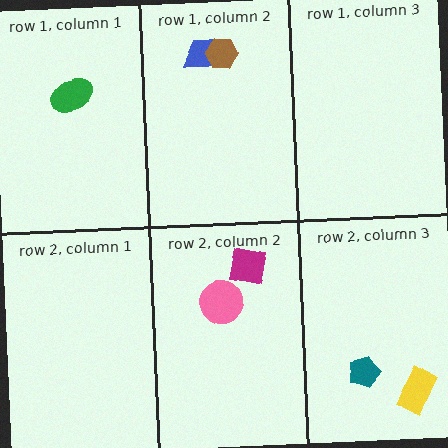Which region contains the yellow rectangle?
The row 2, column 3 region.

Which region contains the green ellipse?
The row 1, column 1 region.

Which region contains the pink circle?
The row 2, column 2 region.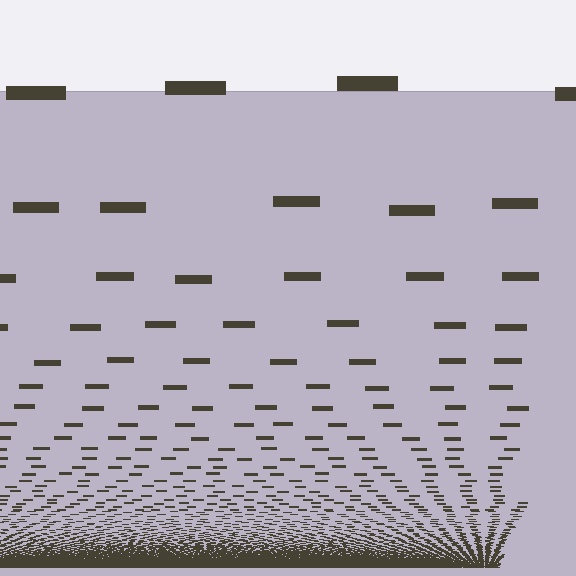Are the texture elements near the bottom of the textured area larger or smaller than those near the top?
Smaller. The gradient is inverted — elements near the bottom are smaller and denser.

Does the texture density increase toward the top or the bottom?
Density increases toward the bottom.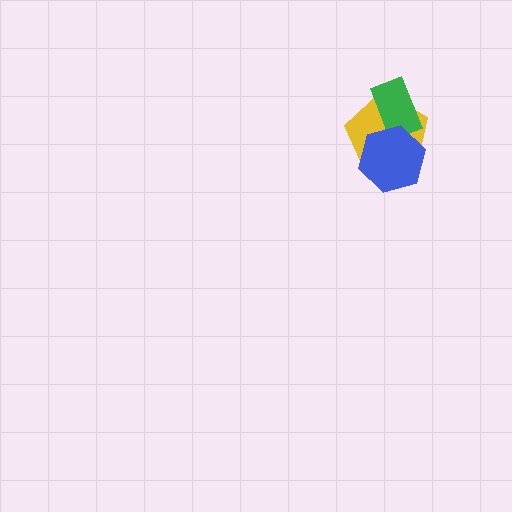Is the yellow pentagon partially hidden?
Yes, it is partially covered by another shape.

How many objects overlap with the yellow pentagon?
2 objects overlap with the yellow pentagon.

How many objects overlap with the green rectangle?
2 objects overlap with the green rectangle.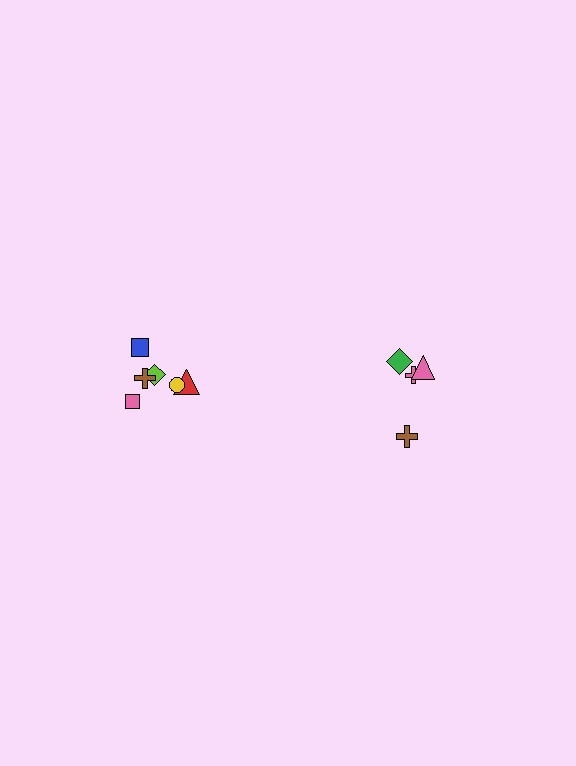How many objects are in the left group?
There are 6 objects.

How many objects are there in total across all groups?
There are 10 objects.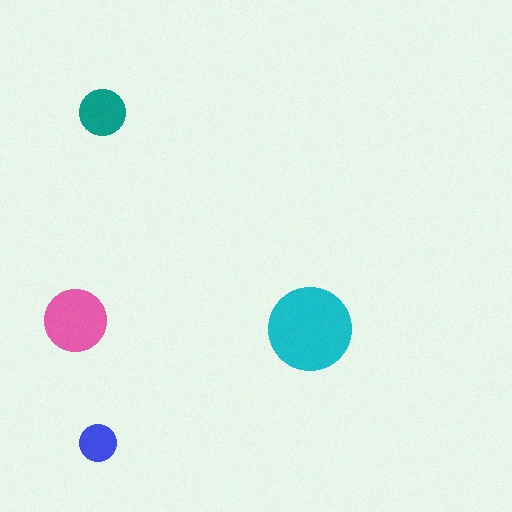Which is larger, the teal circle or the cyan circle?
The cyan one.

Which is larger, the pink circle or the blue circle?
The pink one.